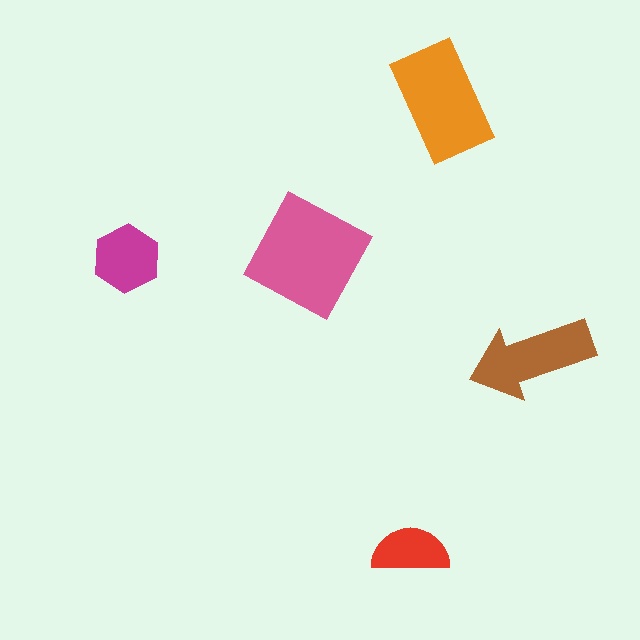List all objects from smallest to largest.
The red semicircle, the magenta hexagon, the brown arrow, the orange rectangle, the pink square.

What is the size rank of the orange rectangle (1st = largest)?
2nd.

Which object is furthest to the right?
The brown arrow is rightmost.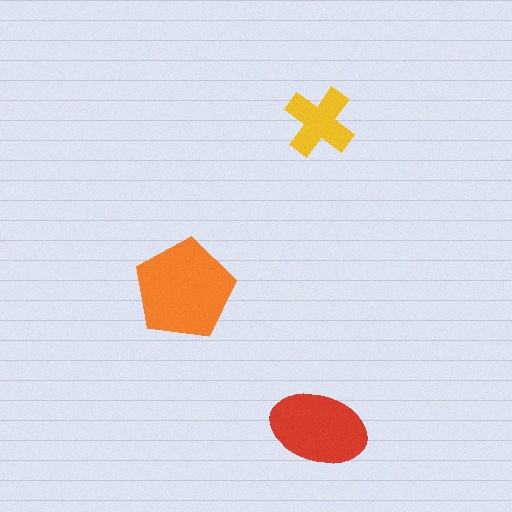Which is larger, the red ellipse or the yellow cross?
The red ellipse.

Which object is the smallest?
The yellow cross.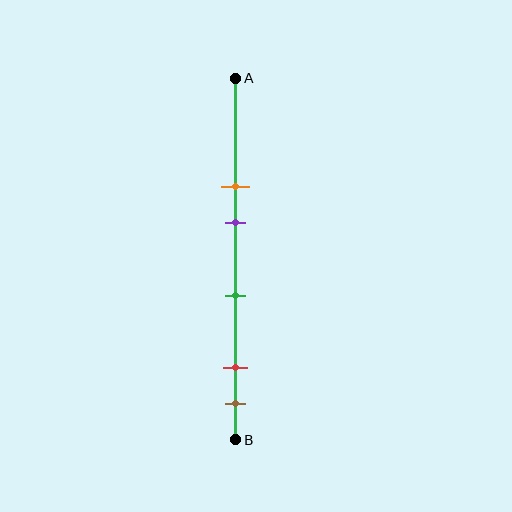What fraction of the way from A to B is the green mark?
The green mark is approximately 60% (0.6) of the way from A to B.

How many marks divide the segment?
There are 5 marks dividing the segment.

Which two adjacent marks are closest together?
The red and brown marks are the closest adjacent pair.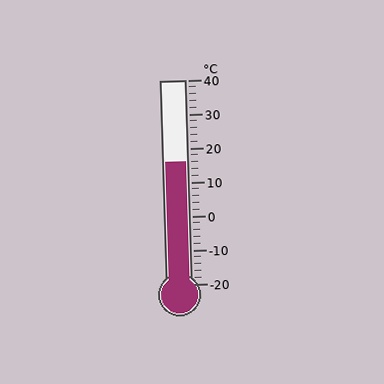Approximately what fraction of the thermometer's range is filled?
The thermometer is filled to approximately 60% of its range.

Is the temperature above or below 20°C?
The temperature is below 20°C.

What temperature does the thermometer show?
The thermometer shows approximately 16°C.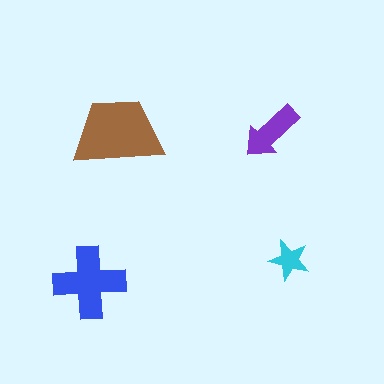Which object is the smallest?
The cyan star.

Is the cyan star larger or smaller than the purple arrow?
Smaller.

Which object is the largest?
The brown trapezoid.